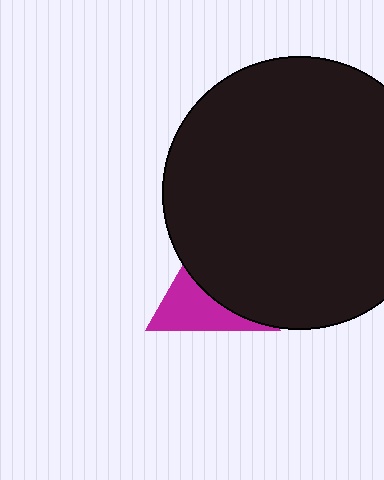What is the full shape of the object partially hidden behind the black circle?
The partially hidden object is a magenta triangle.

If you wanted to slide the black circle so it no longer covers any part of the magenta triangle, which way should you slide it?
Slide it toward the upper-right — that is the most direct way to separate the two shapes.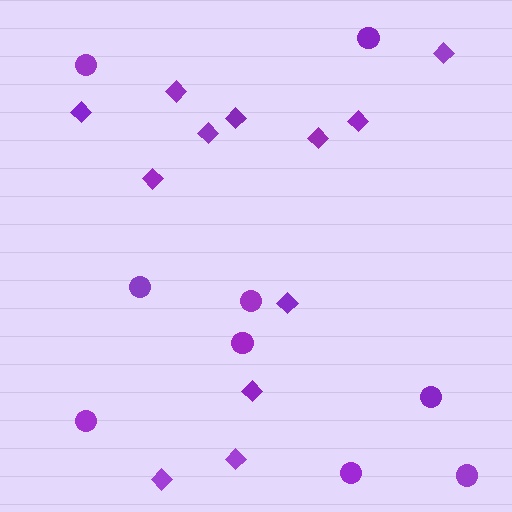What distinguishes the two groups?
There are 2 groups: one group of circles (9) and one group of diamonds (12).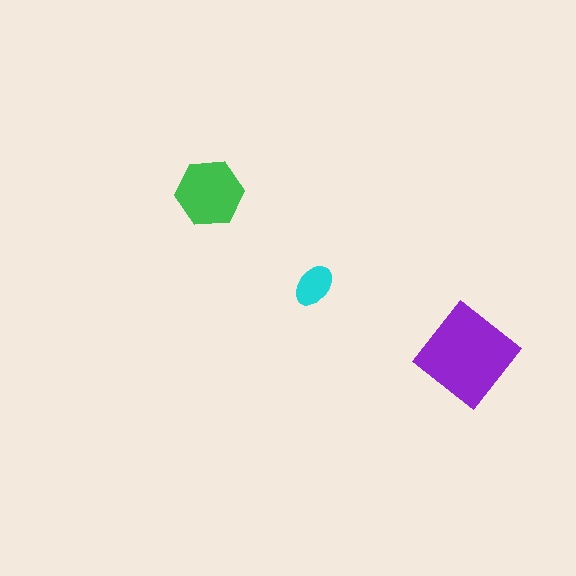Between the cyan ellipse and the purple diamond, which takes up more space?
The purple diamond.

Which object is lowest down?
The purple diamond is bottommost.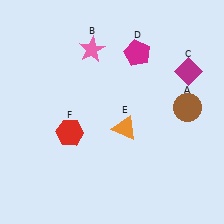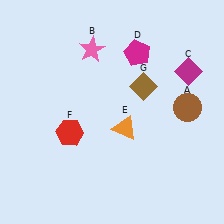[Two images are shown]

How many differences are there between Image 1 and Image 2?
There is 1 difference between the two images.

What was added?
A brown diamond (G) was added in Image 2.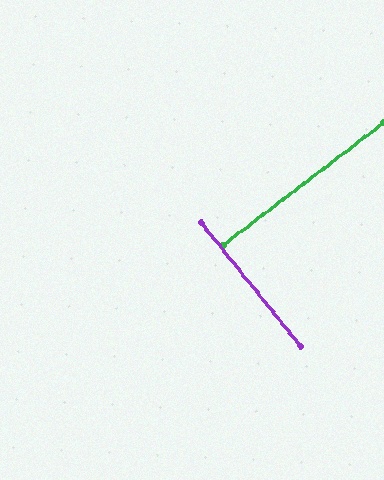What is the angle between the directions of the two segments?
Approximately 89 degrees.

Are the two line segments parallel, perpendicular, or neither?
Perpendicular — they meet at approximately 89°.